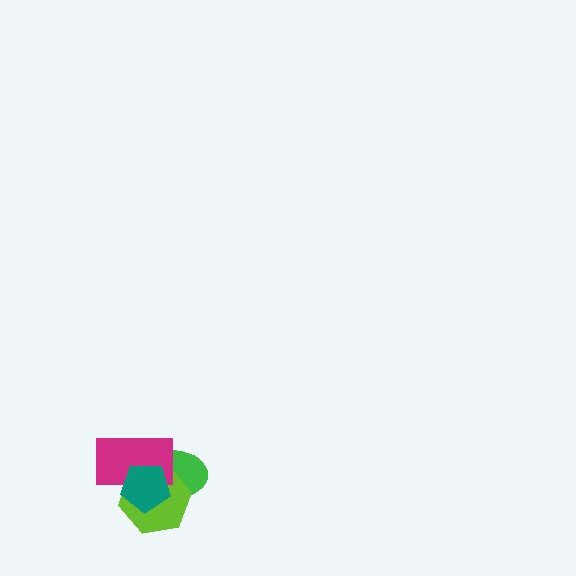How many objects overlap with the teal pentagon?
3 objects overlap with the teal pentagon.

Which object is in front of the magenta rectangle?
The teal pentagon is in front of the magenta rectangle.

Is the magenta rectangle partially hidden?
Yes, it is partially covered by another shape.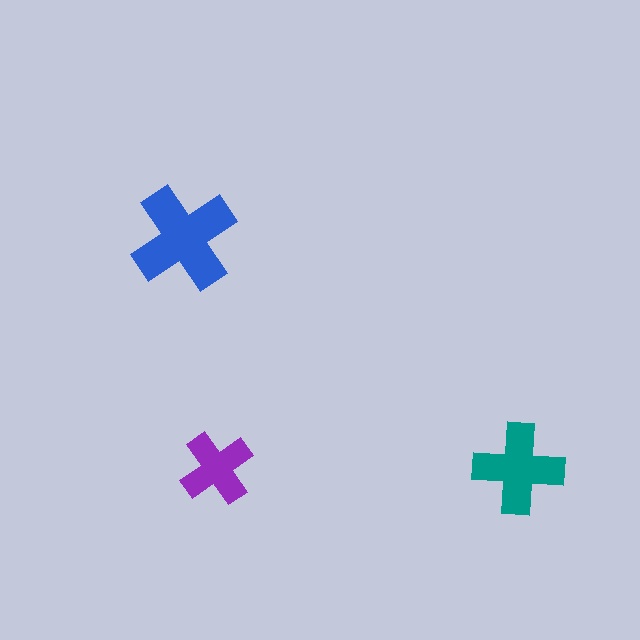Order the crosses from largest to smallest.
the blue one, the teal one, the purple one.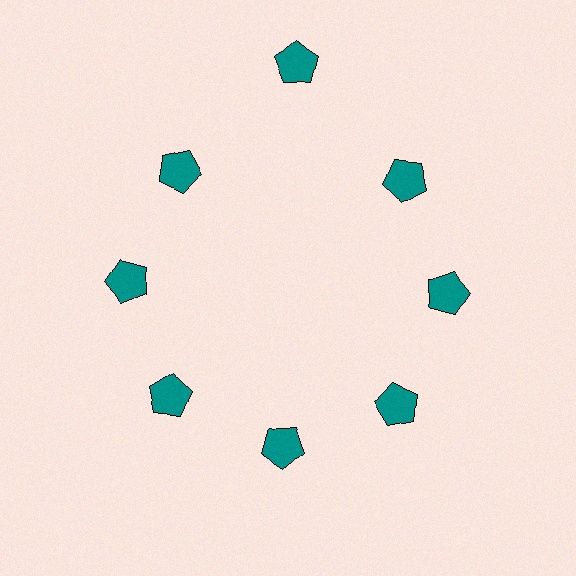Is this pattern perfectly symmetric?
No. The 8 teal pentagons are arranged in a ring, but one element near the 12 o'clock position is pushed outward from the center, breaking the 8-fold rotational symmetry.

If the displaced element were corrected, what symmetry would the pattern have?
It would have 8-fold rotational symmetry — the pattern would map onto itself every 45 degrees.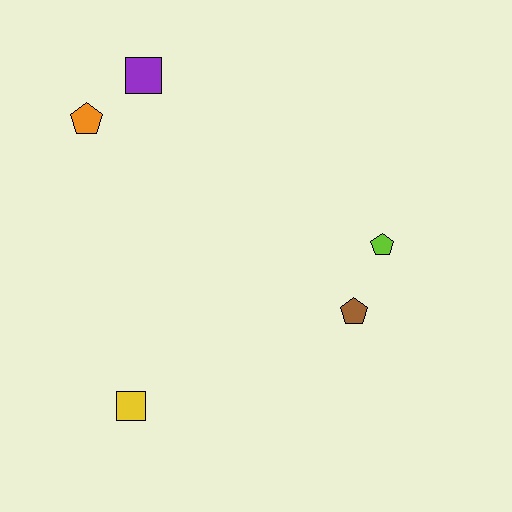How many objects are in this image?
There are 5 objects.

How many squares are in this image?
There are 2 squares.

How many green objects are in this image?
There are no green objects.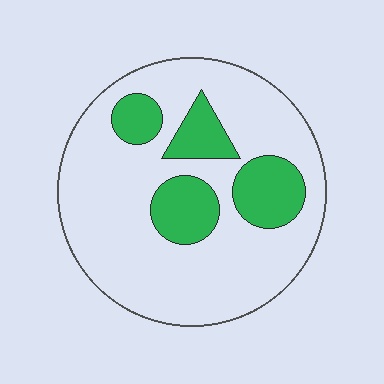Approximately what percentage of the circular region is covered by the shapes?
Approximately 25%.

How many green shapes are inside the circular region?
4.